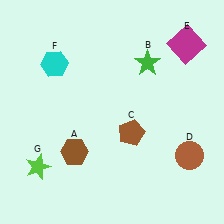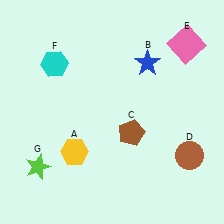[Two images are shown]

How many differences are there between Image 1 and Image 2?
There are 3 differences between the two images.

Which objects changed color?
A changed from brown to yellow. B changed from green to blue. E changed from magenta to pink.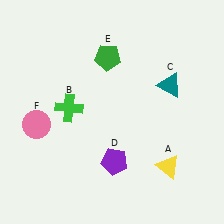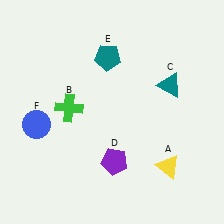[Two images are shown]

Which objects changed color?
E changed from green to teal. F changed from pink to blue.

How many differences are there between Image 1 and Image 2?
There are 2 differences between the two images.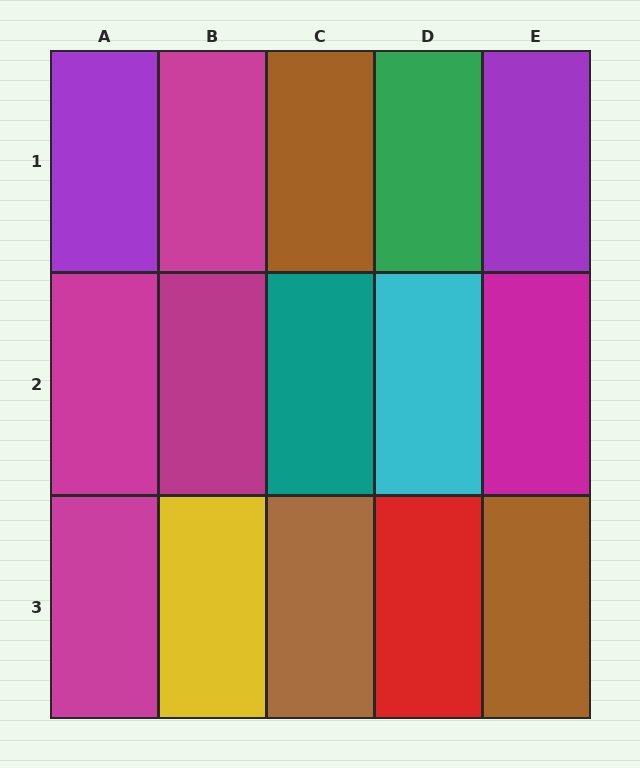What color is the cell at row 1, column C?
Brown.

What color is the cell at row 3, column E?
Brown.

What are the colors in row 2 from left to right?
Magenta, magenta, teal, cyan, magenta.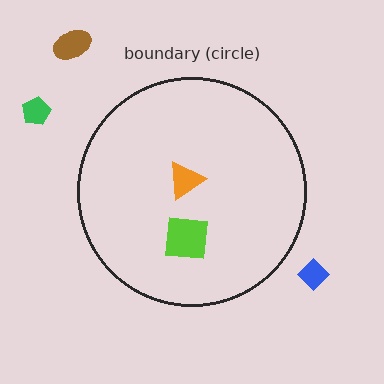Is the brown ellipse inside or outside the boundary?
Outside.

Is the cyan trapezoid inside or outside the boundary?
Inside.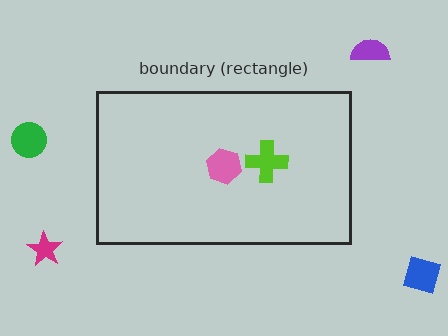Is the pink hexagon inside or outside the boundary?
Inside.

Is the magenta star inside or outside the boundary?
Outside.